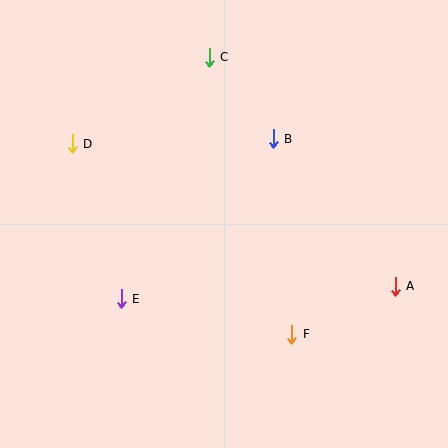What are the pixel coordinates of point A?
Point A is at (395, 286).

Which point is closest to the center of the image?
Point B at (273, 139) is closest to the center.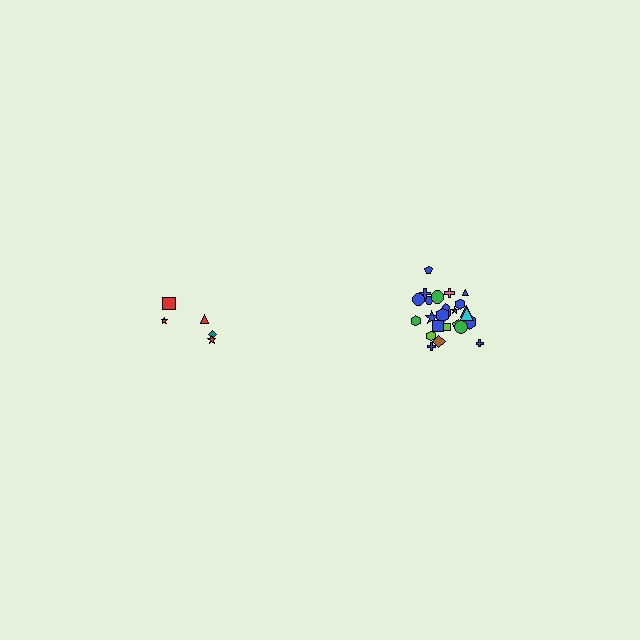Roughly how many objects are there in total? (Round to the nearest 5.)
Roughly 30 objects in total.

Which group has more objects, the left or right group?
The right group.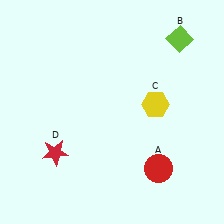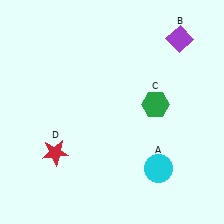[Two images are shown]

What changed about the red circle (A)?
In Image 1, A is red. In Image 2, it changed to cyan.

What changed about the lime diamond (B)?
In Image 1, B is lime. In Image 2, it changed to purple.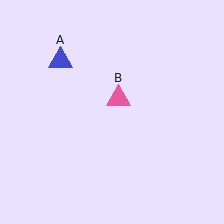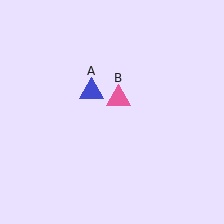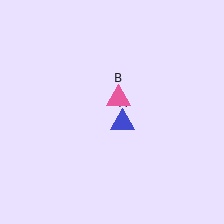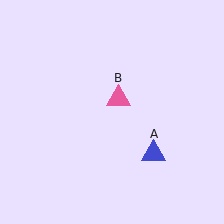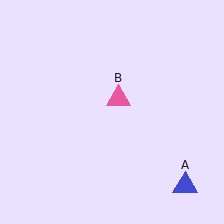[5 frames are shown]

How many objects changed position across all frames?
1 object changed position: blue triangle (object A).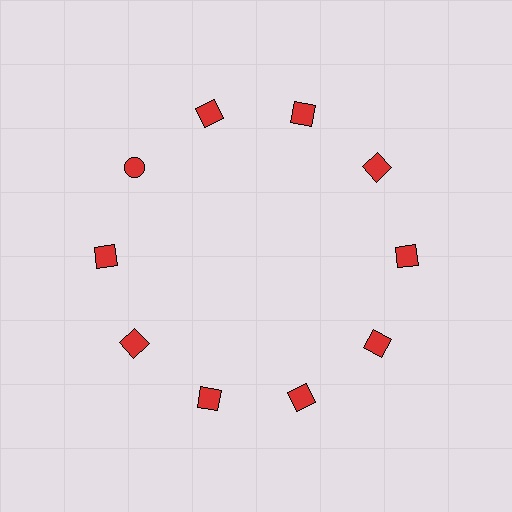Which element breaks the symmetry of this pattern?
The red circle at roughly the 10 o'clock position breaks the symmetry. All other shapes are red squares.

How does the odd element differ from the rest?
It has a different shape: circle instead of square.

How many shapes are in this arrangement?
There are 10 shapes arranged in a ring pattern.